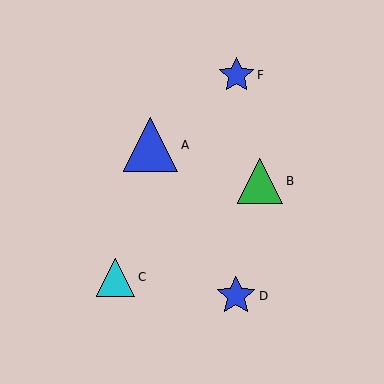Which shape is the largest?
The blue triangle (labeled A) is the largest.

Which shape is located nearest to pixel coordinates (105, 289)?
The cyan triangle (labeled C) at (116, 277) is nearest to that location.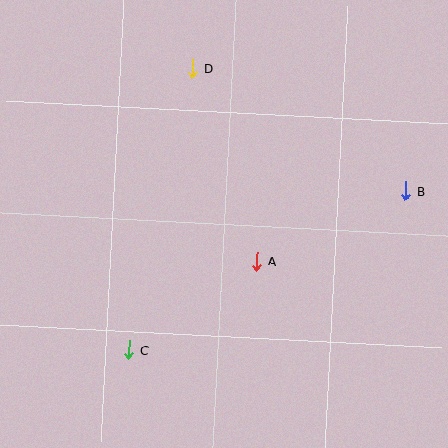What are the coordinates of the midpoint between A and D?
The midpoint between A and D is at (225, 165).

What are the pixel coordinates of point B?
Point B is at (406, 191).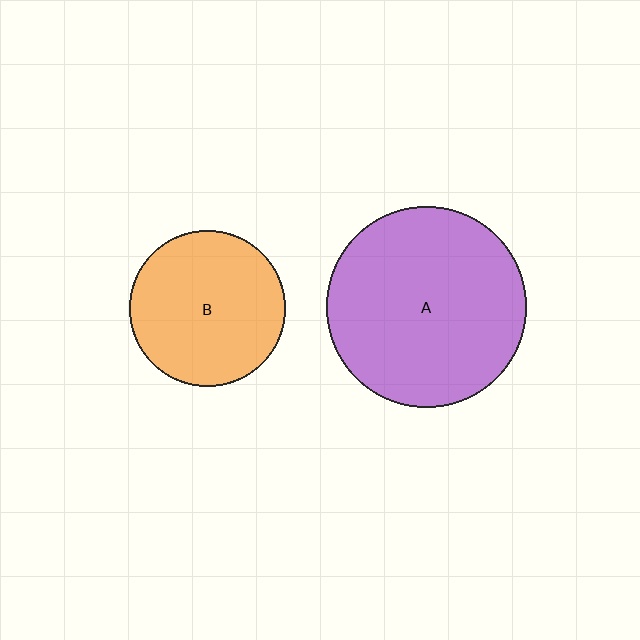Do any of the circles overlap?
No, none of the circles overlap.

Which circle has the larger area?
Circle A (purple).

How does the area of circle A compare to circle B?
Approximately 1.7 times.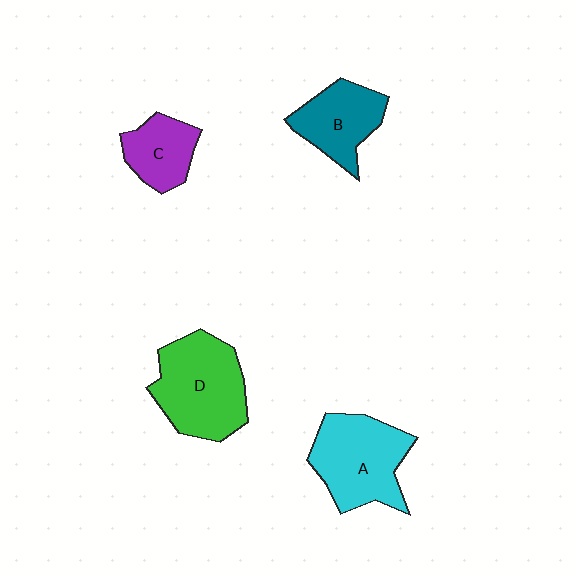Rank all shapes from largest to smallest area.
From largest to smallest: D (green), A (cyan), B (teal), C (purple).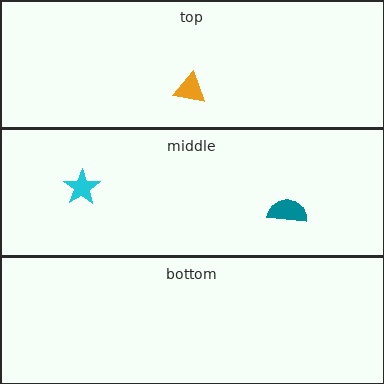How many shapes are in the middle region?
2.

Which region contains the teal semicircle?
The middle region.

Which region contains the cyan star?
The middle region.